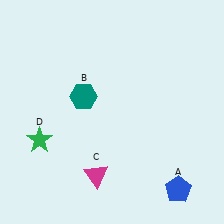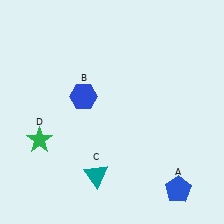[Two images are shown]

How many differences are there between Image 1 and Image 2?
There are 2 differences between the two images.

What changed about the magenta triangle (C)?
In Image 1, C is magenta. In Image 2, it changed to teal.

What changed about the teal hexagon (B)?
In Image 1, B is teal. In Image 2, it changed to blue.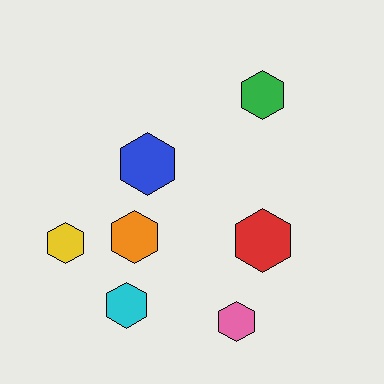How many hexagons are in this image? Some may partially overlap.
There are 7 hexagons.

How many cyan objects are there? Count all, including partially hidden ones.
There is 1 cyan object.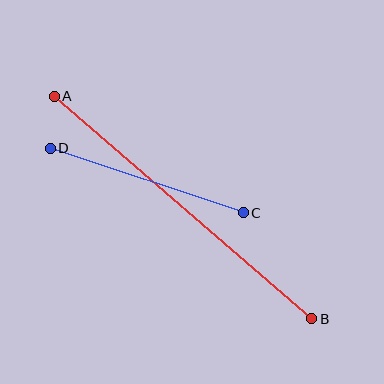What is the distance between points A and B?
The distance is approximately 340 pixels.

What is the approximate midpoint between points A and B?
The midpoint is at approximately (183, 208) pixels.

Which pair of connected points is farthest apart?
Points A and B are farthest apart.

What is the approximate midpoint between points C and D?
The midpoint is at approximately (147, 181) pixels.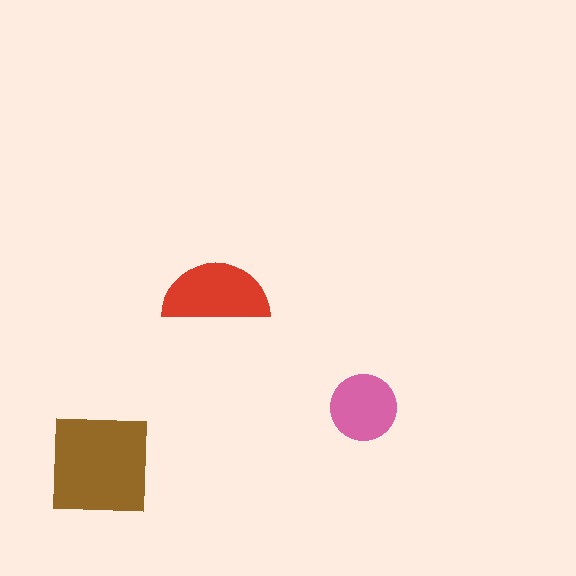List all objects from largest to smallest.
The brown square, the red semicircle, the pink circle.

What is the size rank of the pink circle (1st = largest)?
3rd.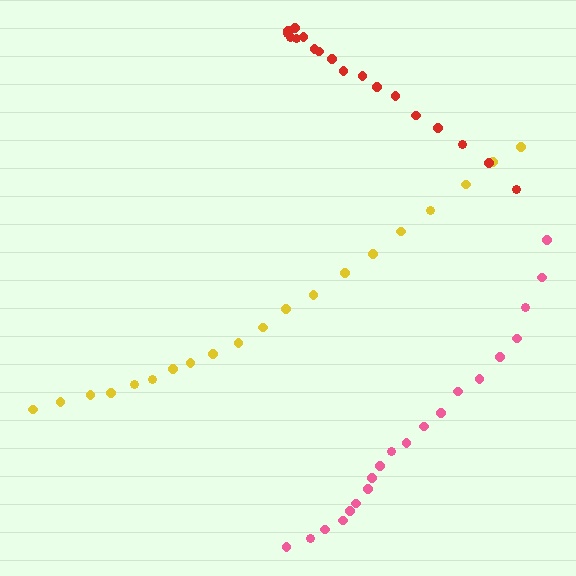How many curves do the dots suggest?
There are 3 distinct paths.